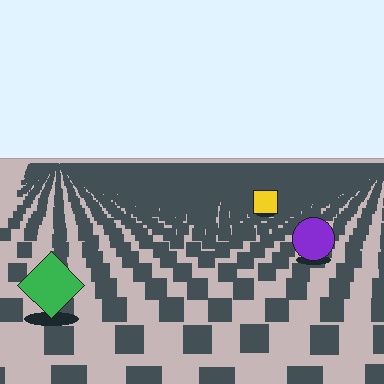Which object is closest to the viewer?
The green diamond is closest. The texture marks near it are larger and more spread out.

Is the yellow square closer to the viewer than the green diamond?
No. The green diamond is closer — you can tell from the texture gradient: the ground texture is coarser near it.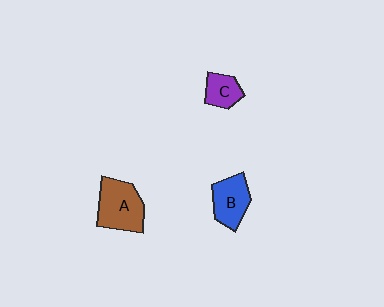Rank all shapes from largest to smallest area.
From largest to smallest: A (brown), B (blue), C (purple).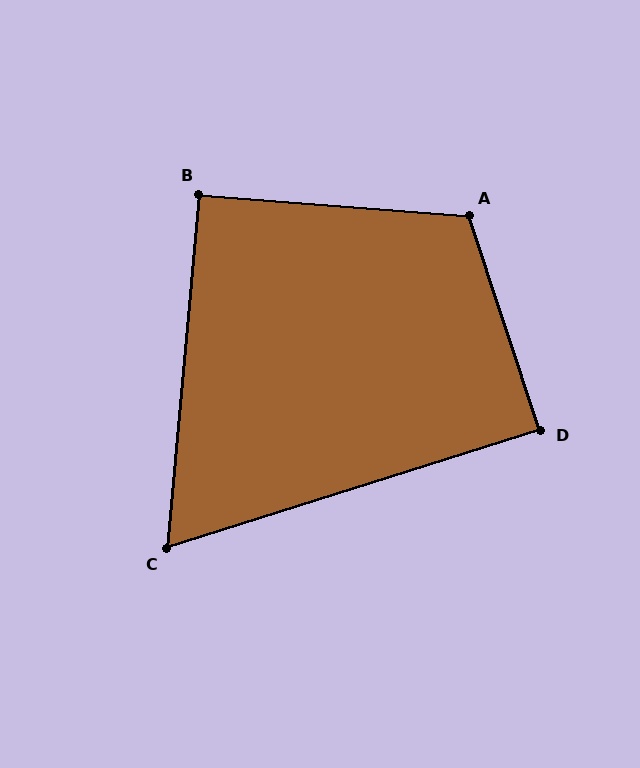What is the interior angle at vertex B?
Approximately 91 degrees (approximately right).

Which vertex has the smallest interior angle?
C, at approximately 67 degrees.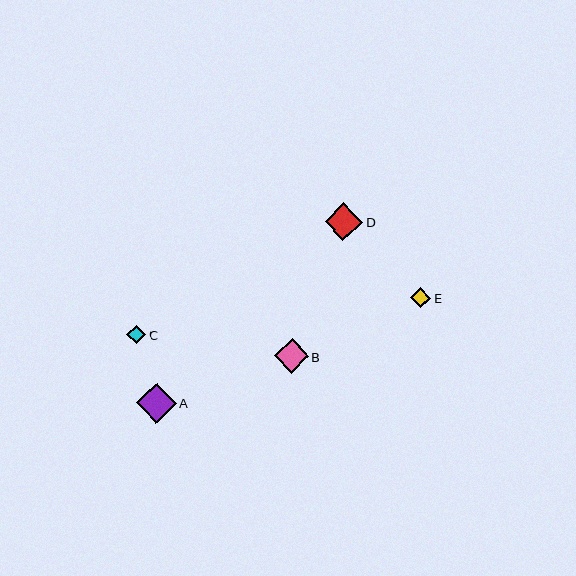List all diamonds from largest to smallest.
From largest to smallest: A, D, B, E, C.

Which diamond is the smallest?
Diamond C is the smallest with a size of approximately 19 pixels.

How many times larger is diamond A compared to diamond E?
Diamond A is approximately 2.0 times the size of diamond E.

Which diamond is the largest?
Diamond A is the largest with a size of approximately 40 pixels.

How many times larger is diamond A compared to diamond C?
Diamond A is approximately 2.1 times the size of diamond C.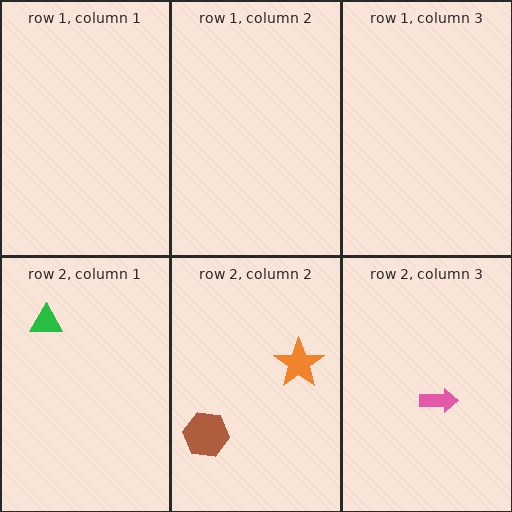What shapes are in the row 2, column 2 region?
The brown hexagon, the orange star.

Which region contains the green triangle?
The row 2, column 1 region.